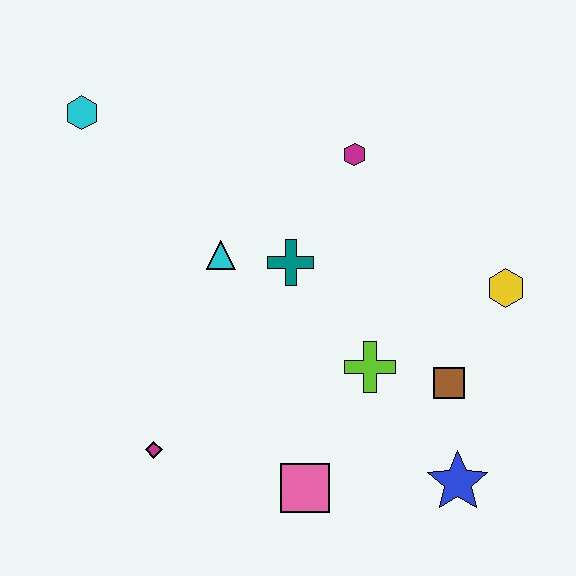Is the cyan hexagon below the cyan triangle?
No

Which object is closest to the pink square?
The lime cross is closest to the pink square.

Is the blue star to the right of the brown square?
Yes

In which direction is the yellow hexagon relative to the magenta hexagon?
The yellow hexagon is to the right of the magenta hexagon.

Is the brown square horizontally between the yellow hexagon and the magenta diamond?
Yes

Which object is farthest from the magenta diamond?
The yellow hexagon is farthest from the magenta diamond.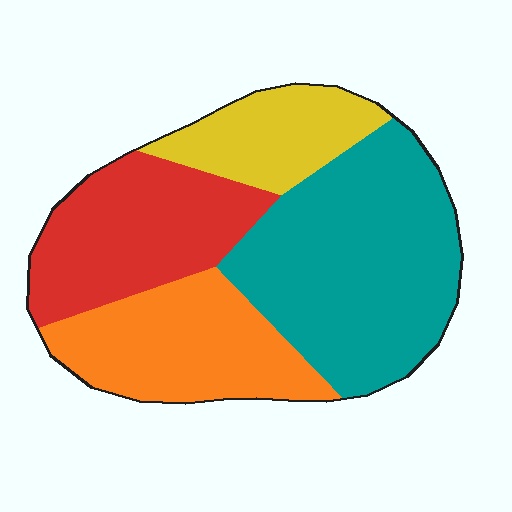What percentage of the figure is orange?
Orange covers about 25% of the figure.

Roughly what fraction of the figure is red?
Red covers about 25% of the figure.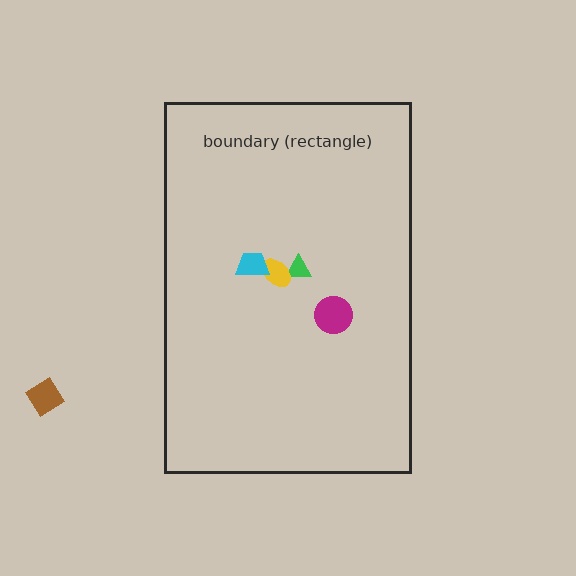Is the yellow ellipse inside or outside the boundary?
Inside.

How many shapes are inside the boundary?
4 inside, 1 outside.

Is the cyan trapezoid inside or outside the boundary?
Inside.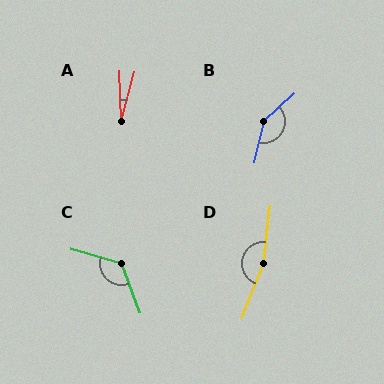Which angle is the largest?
D, at approximately 165 degrees.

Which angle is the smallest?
A, at approximately 17 degrees.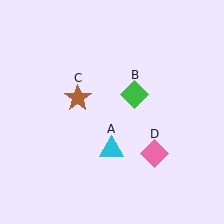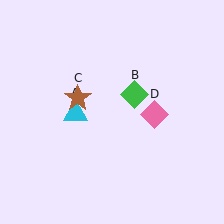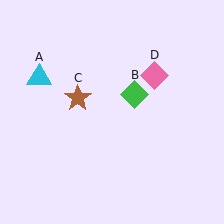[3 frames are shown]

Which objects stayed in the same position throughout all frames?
Green diamond (object B) and brown star (object C) remained stationary.